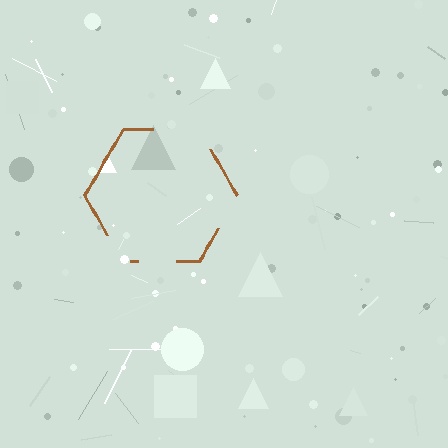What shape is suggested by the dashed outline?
The dashed outline suggests a hexagon.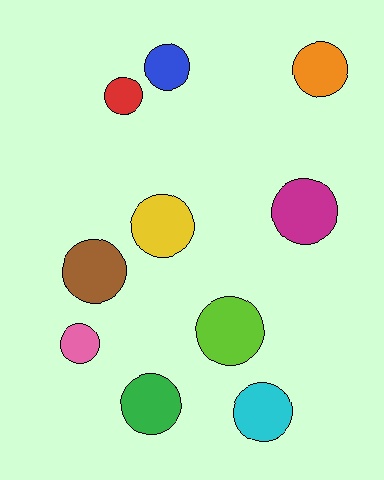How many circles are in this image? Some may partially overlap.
There are 10 circles.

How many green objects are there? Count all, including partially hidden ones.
There is 1 green object.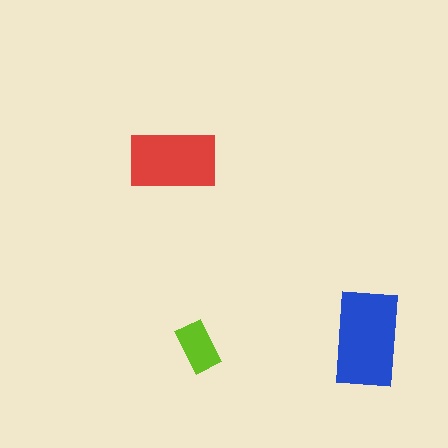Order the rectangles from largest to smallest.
the blue one, the red one, the lime one.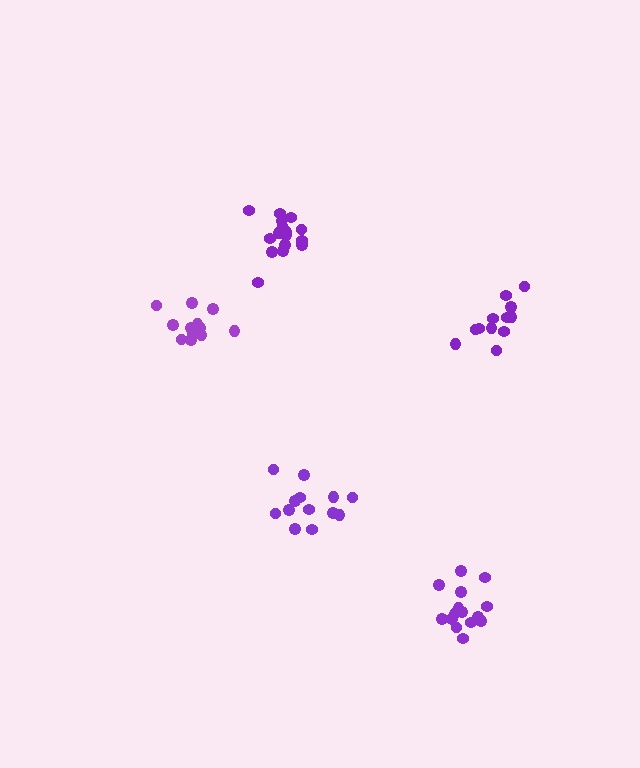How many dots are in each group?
Group 1: 13 dots, Group 2: 12 dots, Group 3: 16 dots, Group 4: 15 dots, Group 5: 12 dots (68 total).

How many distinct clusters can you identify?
There are 5 distinct clusters.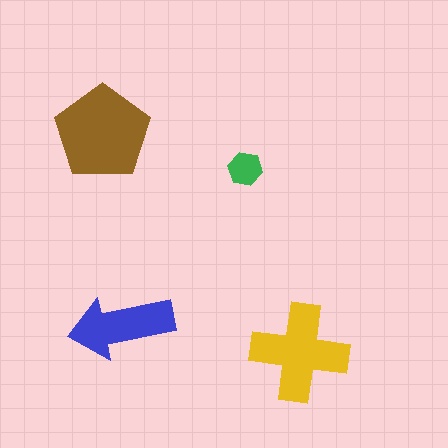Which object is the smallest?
The green hexagon.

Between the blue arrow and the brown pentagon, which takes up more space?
The brown pentagon.